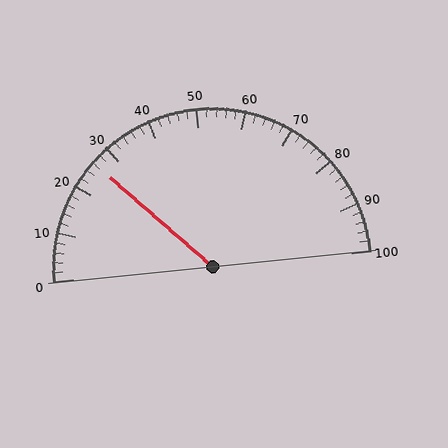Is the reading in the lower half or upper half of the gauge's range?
The reading is in the lower half of the range (0 to 100).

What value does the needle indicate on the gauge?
The needle indicates approximately 26.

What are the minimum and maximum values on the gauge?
The gauge ranges from 0 to 100.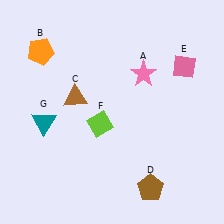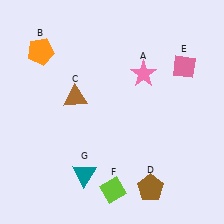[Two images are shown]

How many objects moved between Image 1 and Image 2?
2 objects moved between the two images.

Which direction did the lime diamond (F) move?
The lime diamond (F) moved down.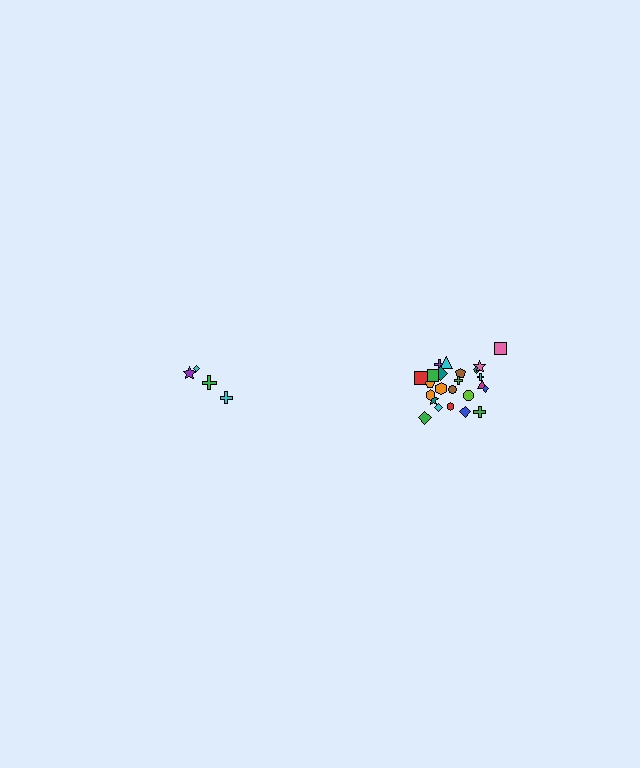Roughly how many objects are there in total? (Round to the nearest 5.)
Roughly 30 objects in total.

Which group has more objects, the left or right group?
The right group.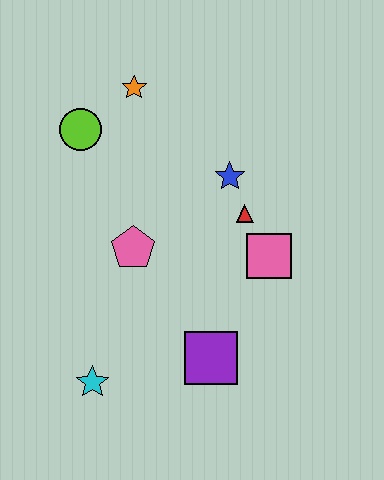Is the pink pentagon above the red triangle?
No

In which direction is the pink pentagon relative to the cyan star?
The pink pentagon is above the cyan star.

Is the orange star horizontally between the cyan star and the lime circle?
No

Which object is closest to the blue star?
The red triangle is closest to the blue star.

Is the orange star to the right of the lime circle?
Yes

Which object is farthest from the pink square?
The lime circle is farthest from the pink square.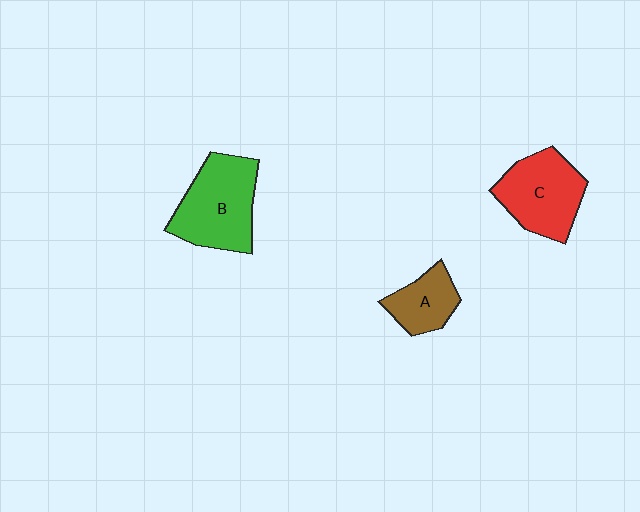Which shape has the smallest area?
Shape A (brown).